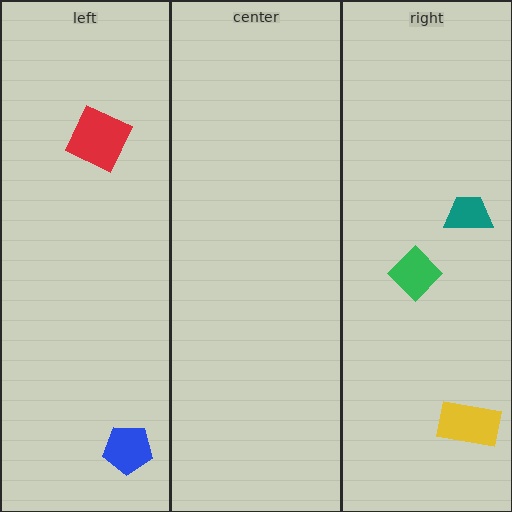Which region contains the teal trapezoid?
The right region.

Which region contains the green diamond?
The right region.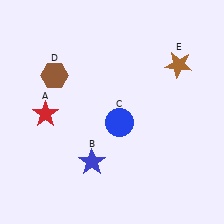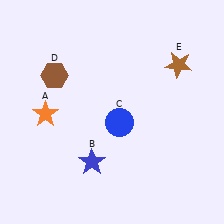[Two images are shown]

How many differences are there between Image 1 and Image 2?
There is 1 difference between the two images.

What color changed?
The star (A) changed from red in Image 1 to orange in Image 2.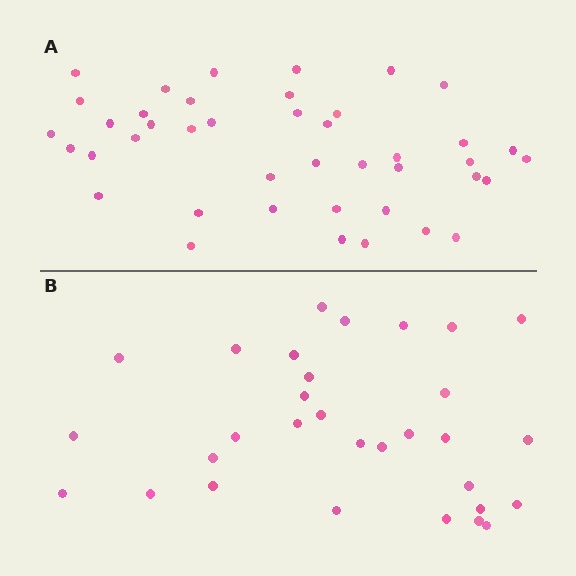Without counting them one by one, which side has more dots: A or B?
Region A (the top region) has more dots.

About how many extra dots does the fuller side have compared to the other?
Region A has roughly 12 or so more dots than region B.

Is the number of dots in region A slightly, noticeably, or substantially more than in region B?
Region A has noticeably more, but not dramatically so. The ratio is roughly 1.4 to 1.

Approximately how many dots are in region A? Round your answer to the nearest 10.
About 40 dots. (The exact count is 42, which rounds to 40.)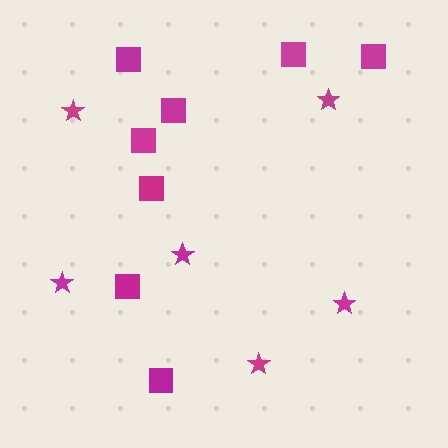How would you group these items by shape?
There are 2 groups: one group of stars (6) and one group of squares (8).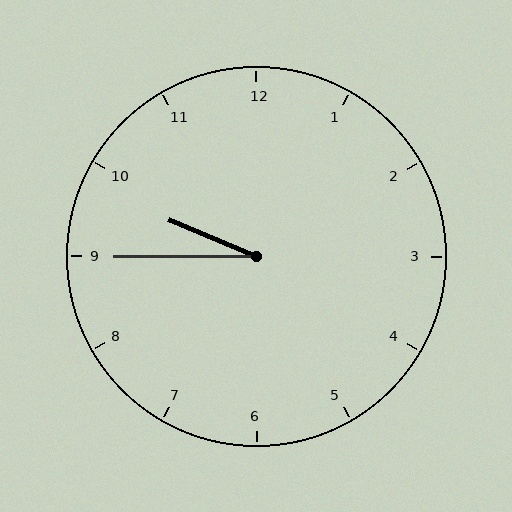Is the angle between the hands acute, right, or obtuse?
It is acute.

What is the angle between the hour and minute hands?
Approximately 22 degrees.